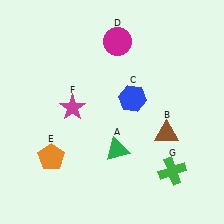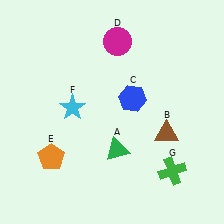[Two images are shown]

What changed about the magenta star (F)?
In Image 1, F is magenta. In Image 2, it changed to cyan.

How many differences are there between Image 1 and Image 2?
There is 1 difference between the two images.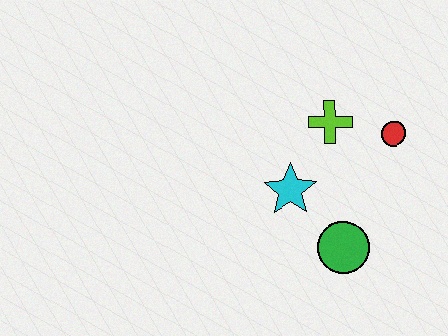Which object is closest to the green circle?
The cyan star is closest to the green circle.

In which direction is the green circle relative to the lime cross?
The green circle is below the lime cross.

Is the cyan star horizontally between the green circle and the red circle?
No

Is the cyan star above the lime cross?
No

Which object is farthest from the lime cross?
The green circle is farthest from the lime cross.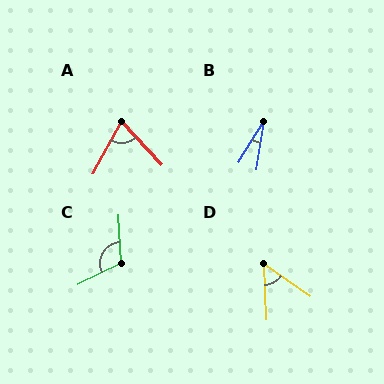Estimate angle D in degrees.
Approximately 53 degrees.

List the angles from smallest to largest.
B (23°), D (53°), A (71°), C (112°).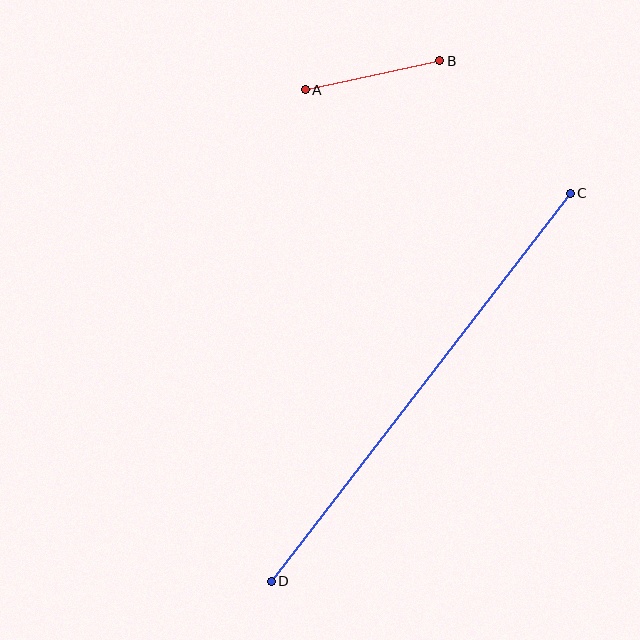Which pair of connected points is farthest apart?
Points C and D are farthest apart.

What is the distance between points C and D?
The distance is approximately 490 pixels.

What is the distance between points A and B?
The distance is approximately 137 pixels.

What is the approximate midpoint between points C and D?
The midpoint is at approximately (421, 387) pixels.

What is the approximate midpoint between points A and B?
The midpoint is at approximately (372, 75) pixels.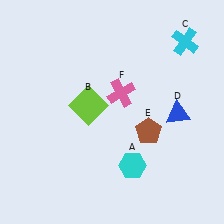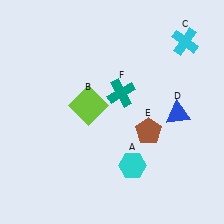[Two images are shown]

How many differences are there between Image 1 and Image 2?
There is 1 difference between the two images.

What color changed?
The cross (F) changed from pink in Image 1 to teal in Image 2.